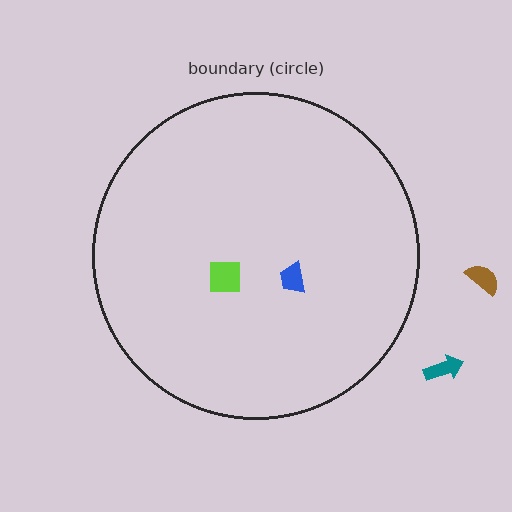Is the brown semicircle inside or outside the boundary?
Outside.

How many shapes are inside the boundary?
2 inside, 2 outside.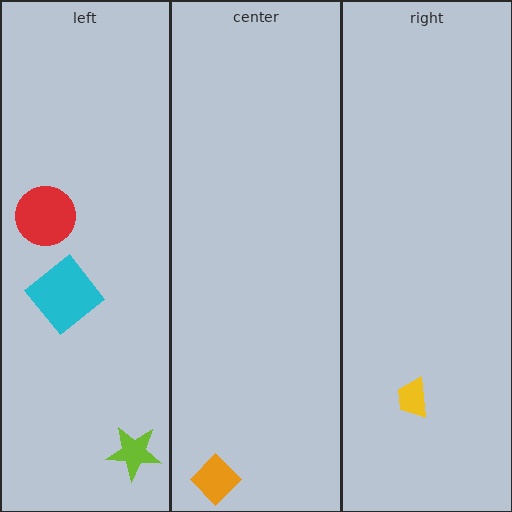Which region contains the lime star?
The left region.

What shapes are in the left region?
The red circle, the lime star, the cyan diamond.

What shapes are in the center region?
The orange diamond.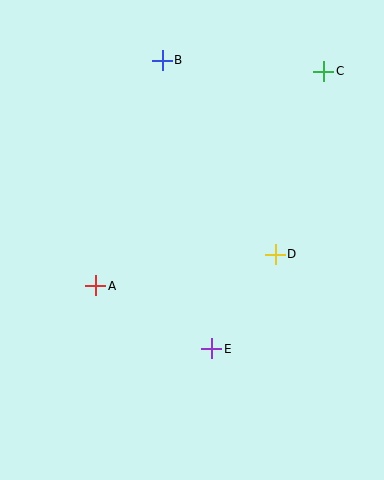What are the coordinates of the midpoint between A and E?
The midpoint between A and E is at (154, 317).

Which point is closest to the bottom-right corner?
Point E is closest to the bottom-right corner.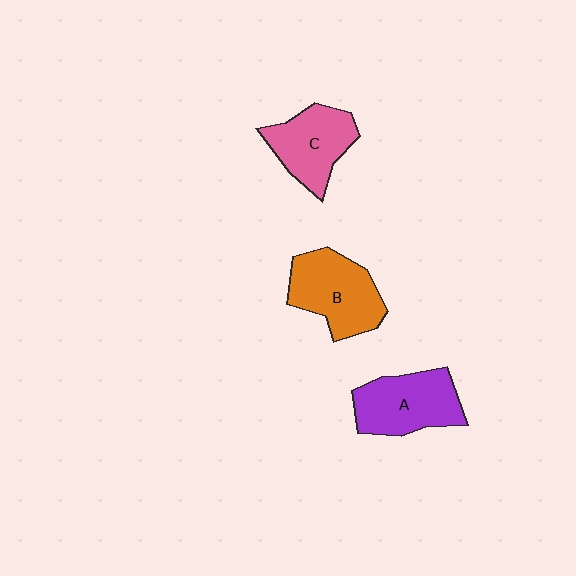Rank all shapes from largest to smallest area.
From largest to smallest: B (orange), A (purple), C (pink).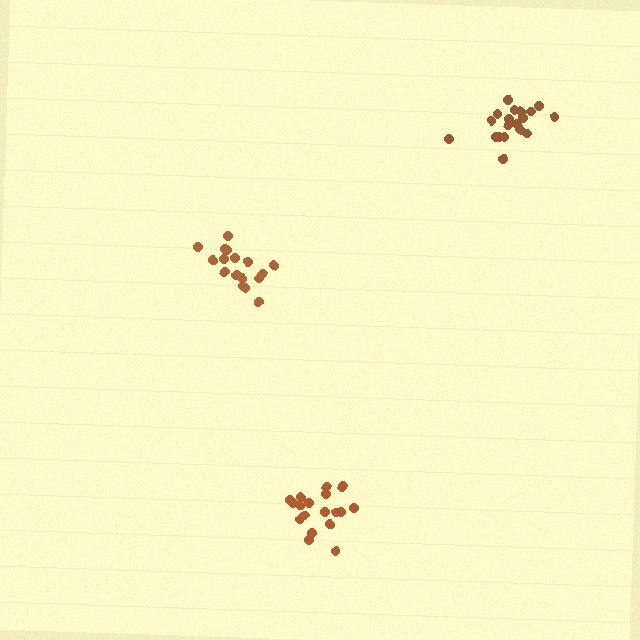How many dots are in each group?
Group 1: 19 dots, Group 2: 17 dots, Group 3: 19 dots (55 total).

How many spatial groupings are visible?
There are 3 spatial groupings.